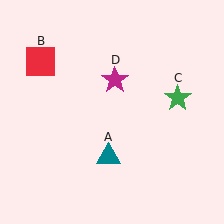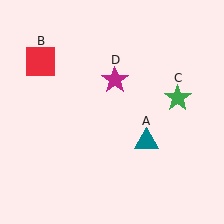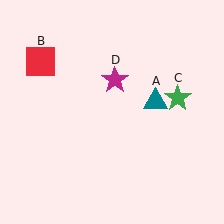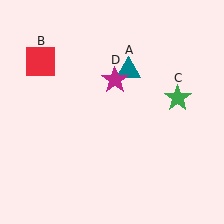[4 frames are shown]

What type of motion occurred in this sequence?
The teal triangle (object A) rotated counterclockwise around the center of the scene.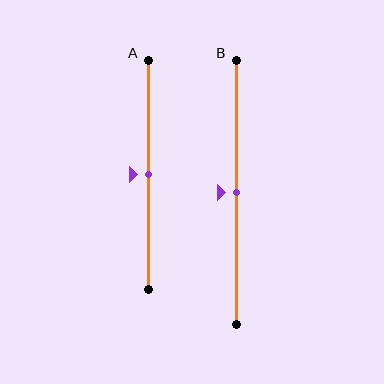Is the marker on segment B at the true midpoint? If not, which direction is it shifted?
Yes, the marker on segment B is at the true midpoint.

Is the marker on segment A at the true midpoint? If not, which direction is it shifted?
Yes, the marker on segment A is at the true midpoint.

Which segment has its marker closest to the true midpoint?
Segment A has its marker closest to the true midpoint.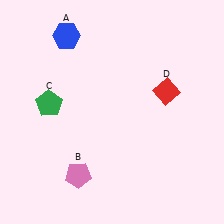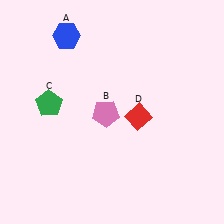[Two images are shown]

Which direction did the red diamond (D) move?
The red diamond (D) moved left.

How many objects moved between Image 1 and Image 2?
2 objects moved between the two images.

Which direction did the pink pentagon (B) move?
The pink pentagon (B) moved up.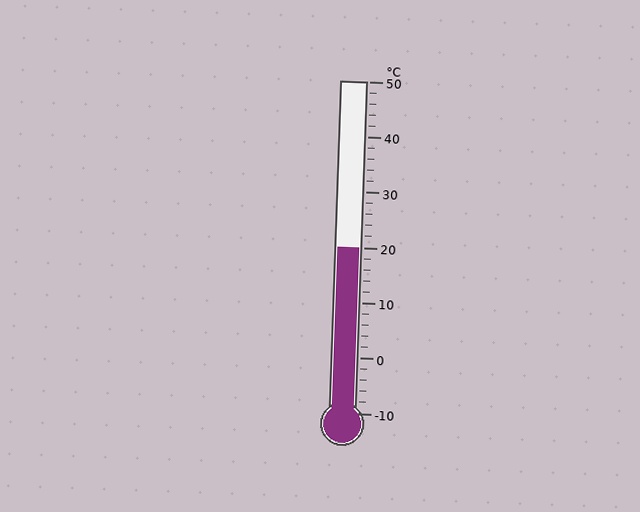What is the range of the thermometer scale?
The thermometer scale ranges from -10°C to 50°C.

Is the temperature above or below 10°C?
The temperature is above 10°C.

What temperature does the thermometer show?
The thermometer shows approximately 20°C.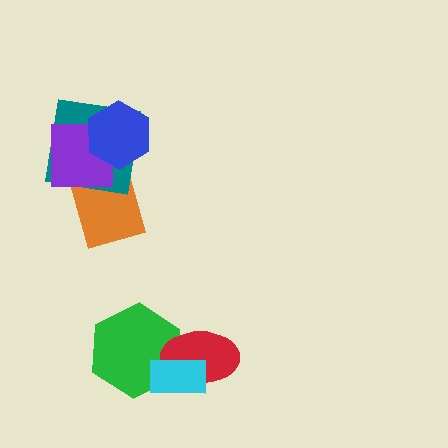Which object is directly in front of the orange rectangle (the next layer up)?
The teal square is directly in front of the orange rectangle.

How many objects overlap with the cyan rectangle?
2 objects overlap with the cyan rectangle.